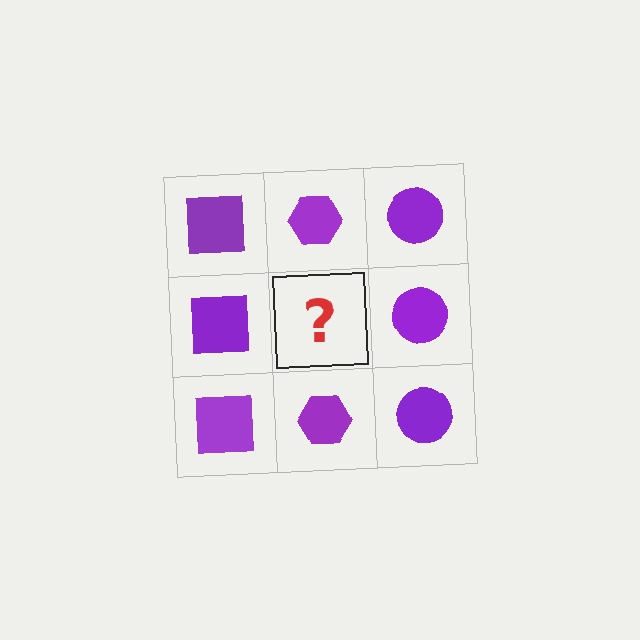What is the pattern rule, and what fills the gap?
The rule is that each column has a consistent shape. The gap should be filled with a purple hexagon.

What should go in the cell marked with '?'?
The missing cell should contain a purple hexagon.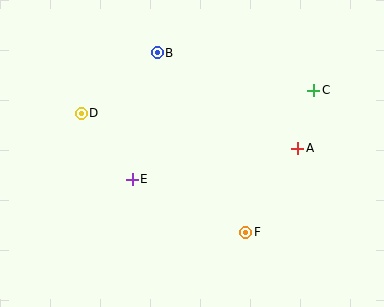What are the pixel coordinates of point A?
Point A is at (298, 148).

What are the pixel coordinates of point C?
Point C is at (314, 90).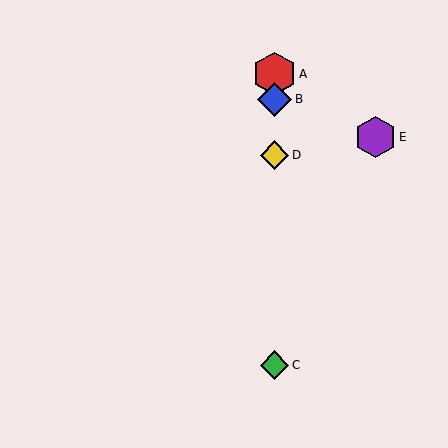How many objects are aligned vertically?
4 objects (A, B, C, D) are aligned vertically.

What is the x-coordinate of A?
Object A is at x≈275.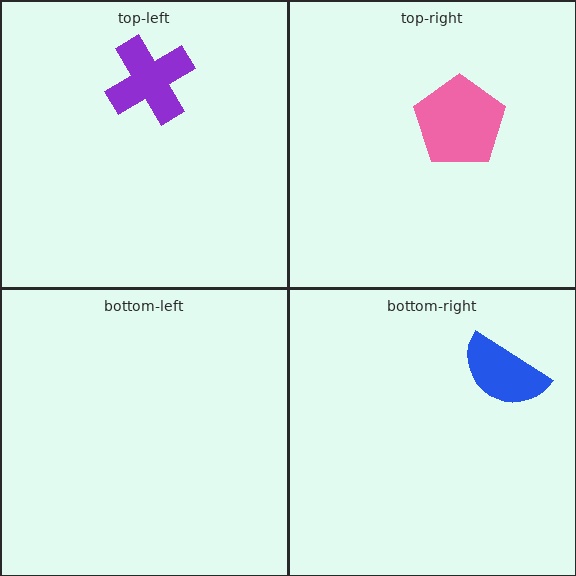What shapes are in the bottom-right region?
The blue semicircle.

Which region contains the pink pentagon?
The top-right region.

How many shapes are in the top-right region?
1.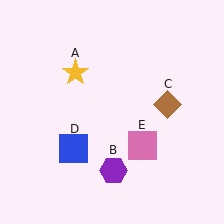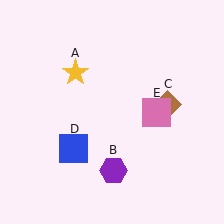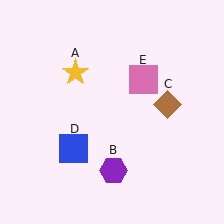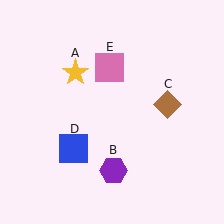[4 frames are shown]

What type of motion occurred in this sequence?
The pink square (object E) rotated counterclockwise around the center of the scene.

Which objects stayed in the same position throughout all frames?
Yellow star (object A) and purple hexagon (object B) and brown diamond (object C) and blue square (object D) remained stationary.